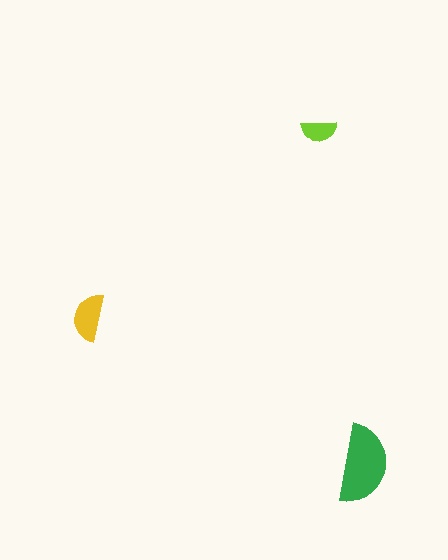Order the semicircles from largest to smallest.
the green one, the yellow one, the lime one.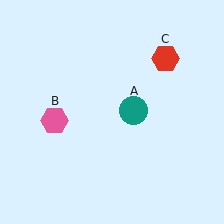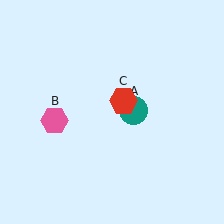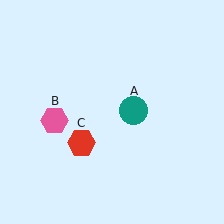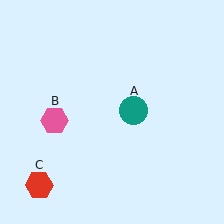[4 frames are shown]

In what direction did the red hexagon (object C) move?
The red hexagon (object C) moved down and to the left.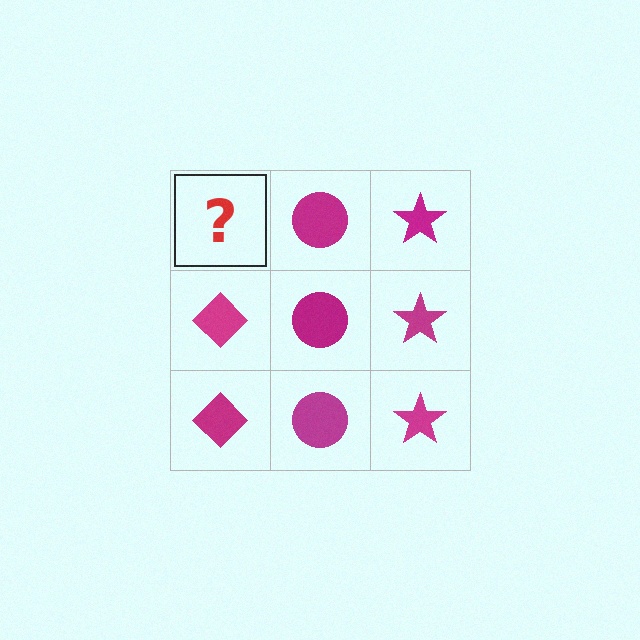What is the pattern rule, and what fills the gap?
The rule is that each column has a consistent shape. The gap should be filled with a magenta diamond.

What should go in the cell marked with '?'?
The missing cell should contain a magenta diamond.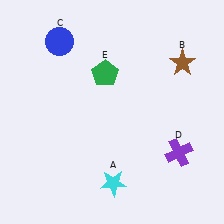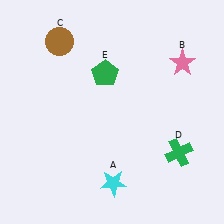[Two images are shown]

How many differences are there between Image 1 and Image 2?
There are 3 differences between the two images.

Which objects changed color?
B changed from brown to pink. C changed from blue to brown. D changed from purple to green.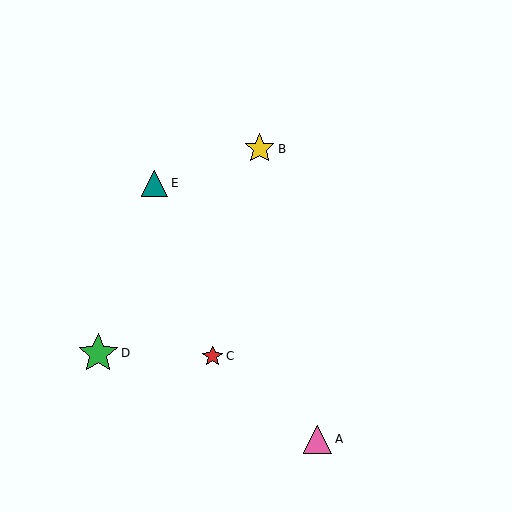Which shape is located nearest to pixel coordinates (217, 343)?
The red star (labeled C) at (212, 356) is nearest to that location.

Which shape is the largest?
The green star (labeled D) is the largest.